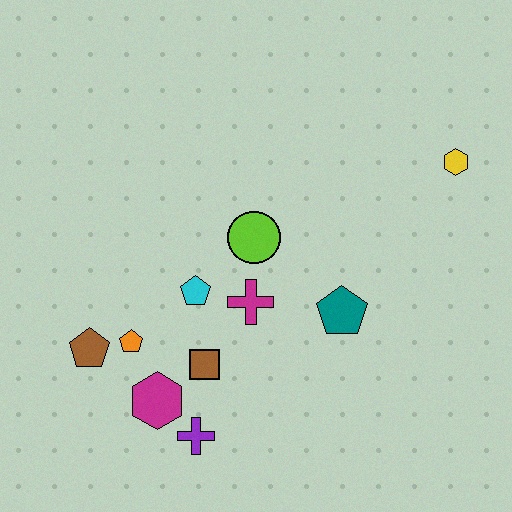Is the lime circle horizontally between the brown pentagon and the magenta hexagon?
No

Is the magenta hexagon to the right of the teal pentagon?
No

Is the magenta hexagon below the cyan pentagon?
Yes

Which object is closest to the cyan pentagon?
The magenta cross is closest to the cyan pentagon.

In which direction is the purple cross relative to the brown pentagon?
The purple cross is to the right of the brown pentagon.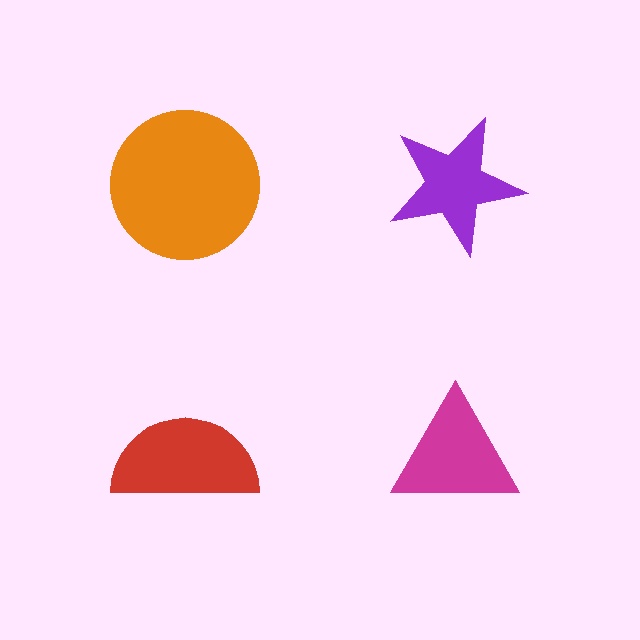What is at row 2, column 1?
A red semicircle.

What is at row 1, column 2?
A purple star.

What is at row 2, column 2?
A magenta triangle.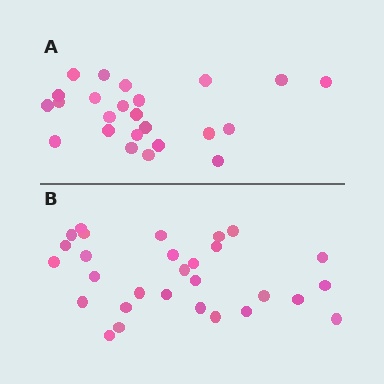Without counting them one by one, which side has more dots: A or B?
Region B (the bottom region) has more dots.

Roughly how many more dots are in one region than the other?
Region B has about 5 more dots than region A.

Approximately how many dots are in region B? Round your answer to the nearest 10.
About 30 dots. (The exact count is 29, which rounds to 30.)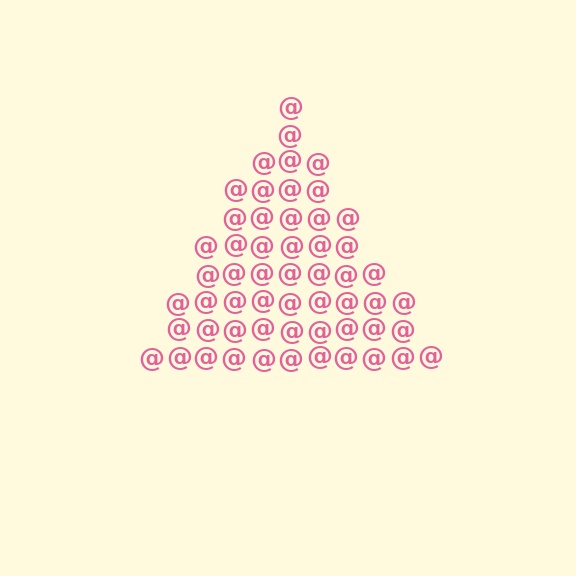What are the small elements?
The small elements are at signs.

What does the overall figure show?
The overall figure shows a triangle.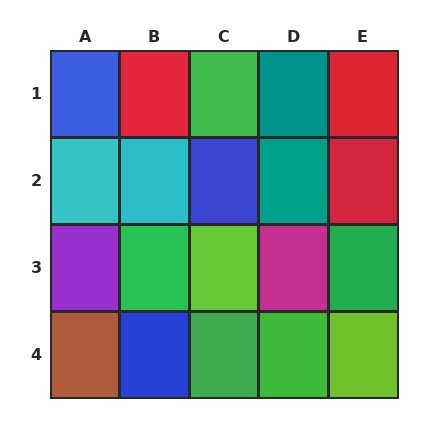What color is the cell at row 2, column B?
Cyan.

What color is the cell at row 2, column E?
Red.